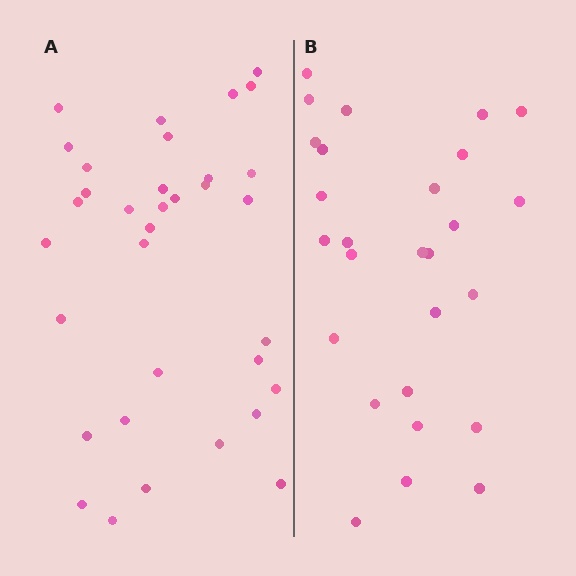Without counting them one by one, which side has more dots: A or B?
Region A (the left region) has more dots.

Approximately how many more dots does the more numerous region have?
Region A has roughly 8 or so more dots than region B.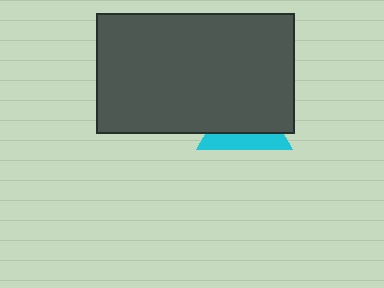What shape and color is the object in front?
The object in front is a dark gray rectangle.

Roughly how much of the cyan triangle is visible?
A small part of it is visible (roughly 34%).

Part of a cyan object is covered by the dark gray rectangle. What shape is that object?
It is a triangle.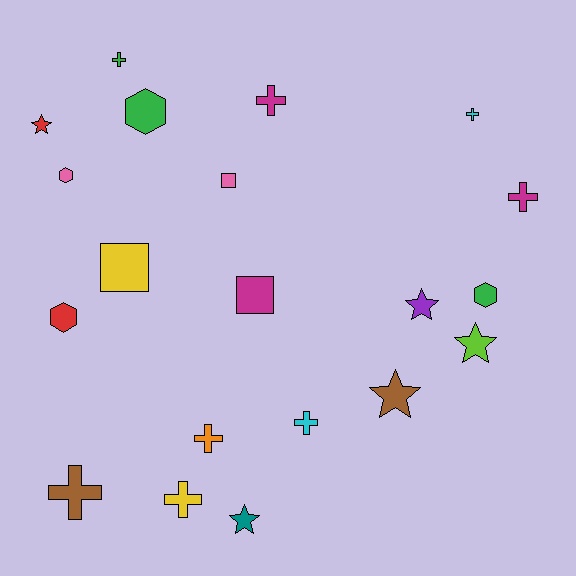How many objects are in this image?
There are 20 objects.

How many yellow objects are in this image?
There are 2 yellow objects.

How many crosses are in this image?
There are 8 crosses.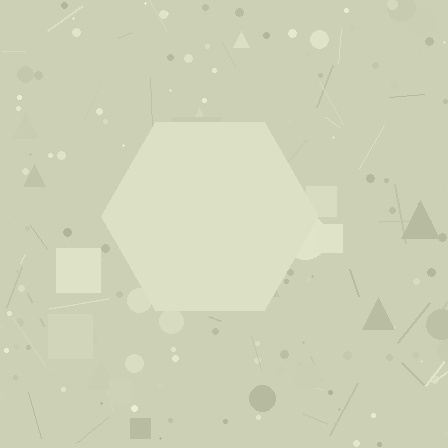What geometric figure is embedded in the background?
A hexagon is embedded in the background.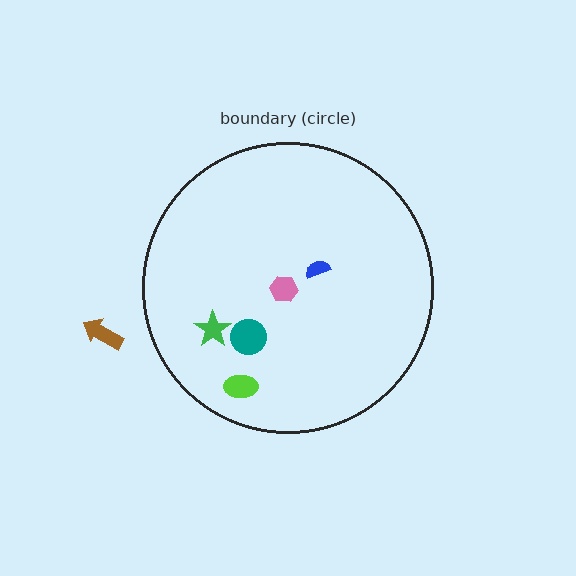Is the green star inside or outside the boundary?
Inside.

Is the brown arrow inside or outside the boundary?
Outside.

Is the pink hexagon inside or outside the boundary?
Inside.